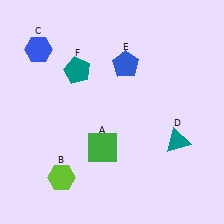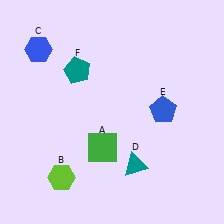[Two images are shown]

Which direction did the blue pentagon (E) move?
The blue pentagon (E) moved down.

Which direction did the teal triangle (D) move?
The teal triangle (D) moved left.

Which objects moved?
The objects that moved are: the teal triangle (D), the blue pentagon (E).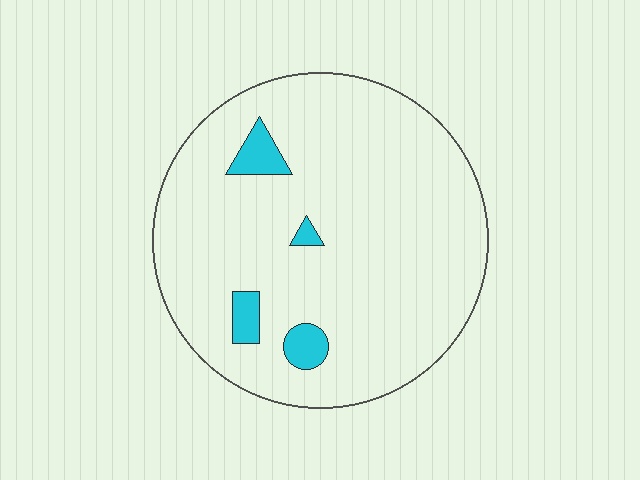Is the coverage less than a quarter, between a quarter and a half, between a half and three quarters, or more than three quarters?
Less than a quarter.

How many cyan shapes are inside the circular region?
4.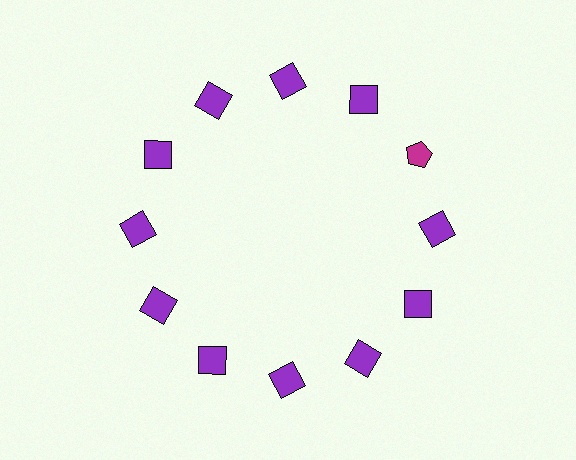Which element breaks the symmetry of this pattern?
The magenta pentagon at roughly the 2 o'clock position breaks the symmetry. All other shapes are purple squares.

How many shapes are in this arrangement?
There are 12 shapes arranged in a ring pattern.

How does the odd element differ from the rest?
It differs in both color (magenta instead of purple) and shape (pentagon instead of square).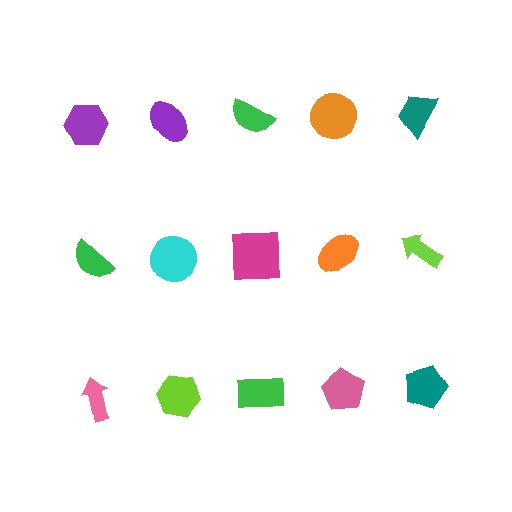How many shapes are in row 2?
5 shapes.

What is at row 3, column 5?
A teal pentagon.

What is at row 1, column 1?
A purple hexagon.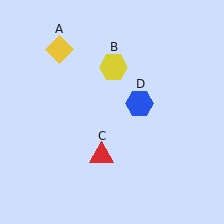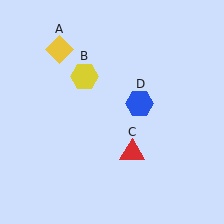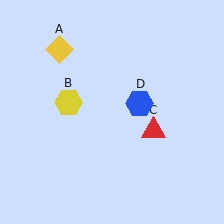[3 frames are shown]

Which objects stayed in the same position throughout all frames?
Yellow diamond (object A) and blue hexagon (object D) remained stationary.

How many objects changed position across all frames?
2 objects changed position: yellow hexagon (object B), red triangle (object C).